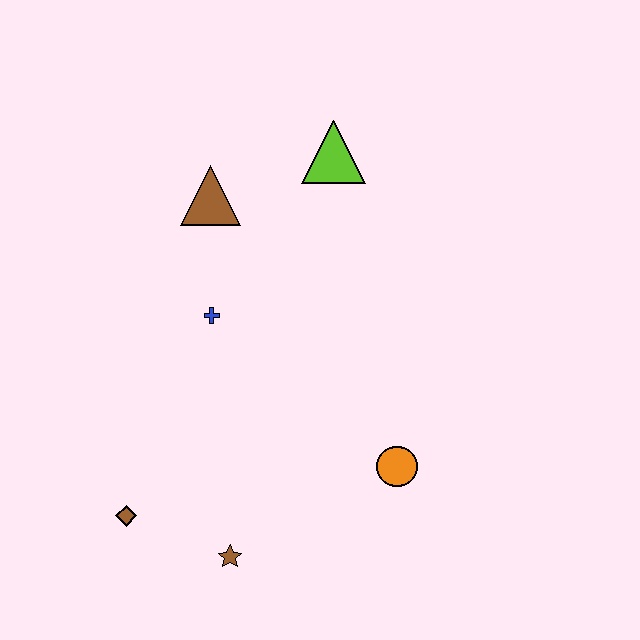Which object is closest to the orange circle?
The brown star is closest to the orange circle.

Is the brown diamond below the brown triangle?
Yes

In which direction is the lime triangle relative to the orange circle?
The lime triangle is above the orange circle.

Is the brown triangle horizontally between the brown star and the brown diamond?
Yes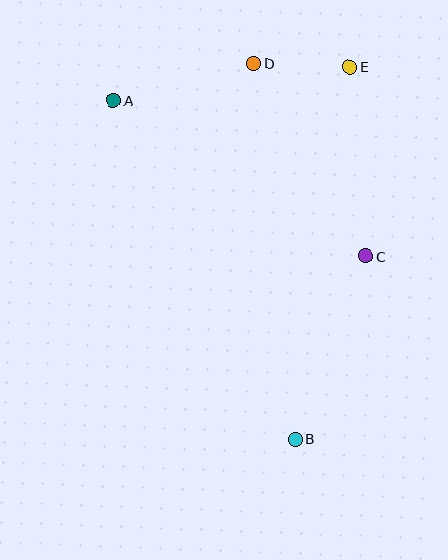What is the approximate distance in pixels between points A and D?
The distance between A and D is approximately 146 pixels.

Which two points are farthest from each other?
Points A and B are farthest from each other.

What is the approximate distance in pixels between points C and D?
The distance between C and D is approximately 223 pixels.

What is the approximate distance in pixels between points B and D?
The distance between B and D is approximately 378 pixels.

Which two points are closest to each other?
Points D and E are closest to each other.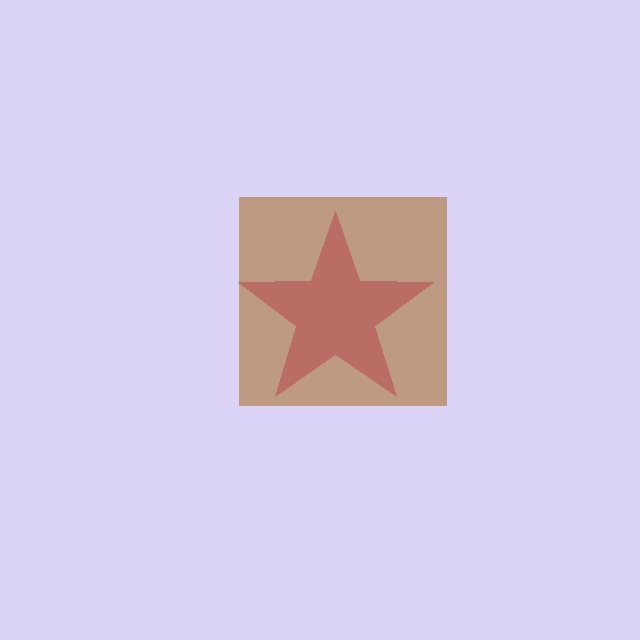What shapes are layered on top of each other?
The layered shapes are: a magenta star, a brown square.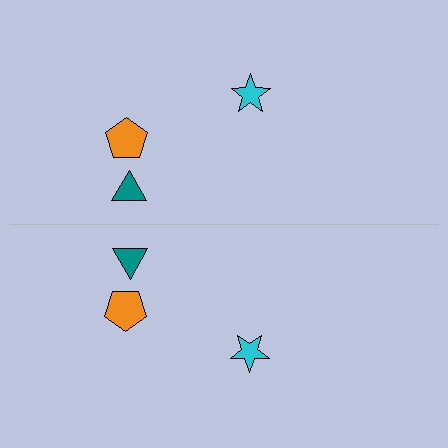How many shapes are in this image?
There are 6 shapes in this image.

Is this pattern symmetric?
Yes, this pattern has bilateral (reflection) symmetry.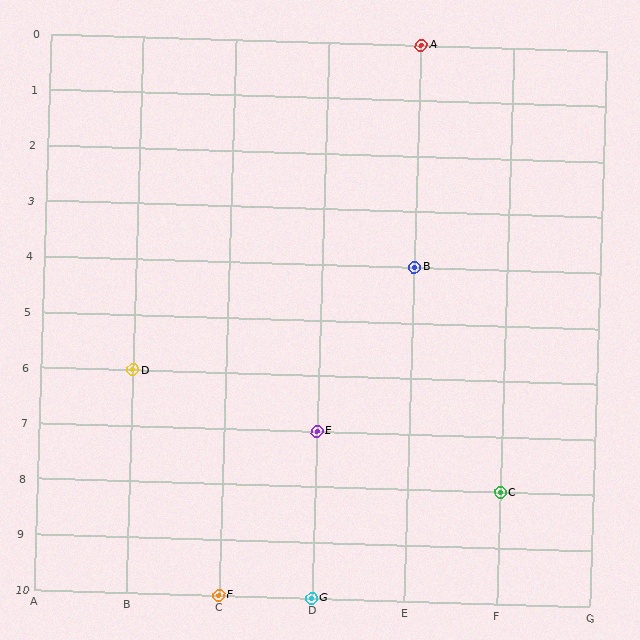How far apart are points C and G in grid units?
Points C and G are 2 columns and 2 rows apart (about 2.8 grid units diagonally).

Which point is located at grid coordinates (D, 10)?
Point G is at (D, 10).